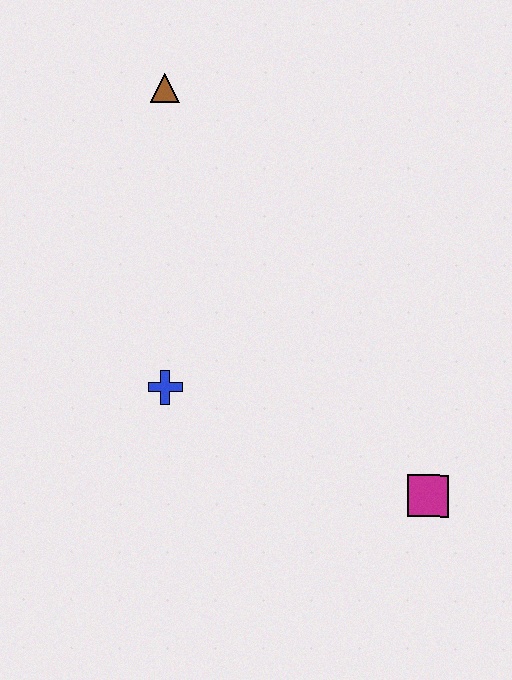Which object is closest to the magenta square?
The blue cross is closest to the magenta square.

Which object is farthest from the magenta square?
The brown triangle is farthest from the magenta square.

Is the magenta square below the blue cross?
Yes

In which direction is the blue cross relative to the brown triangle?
The blue cross is below the brown triangle.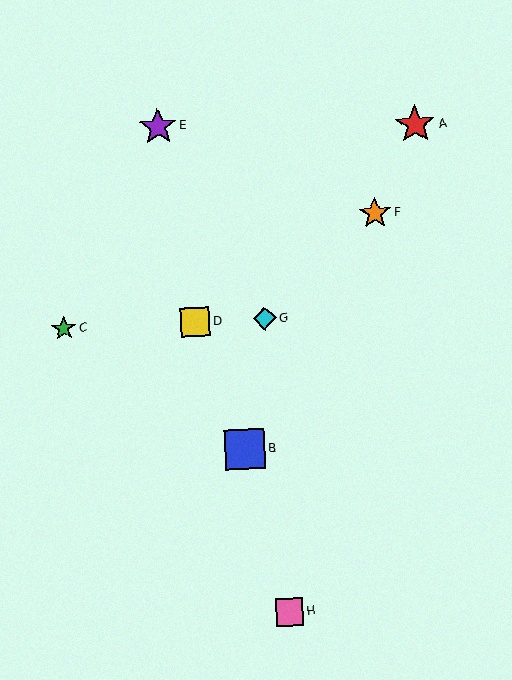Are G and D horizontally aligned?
Yes, both are at y≈318.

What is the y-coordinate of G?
Object G is at y≈318.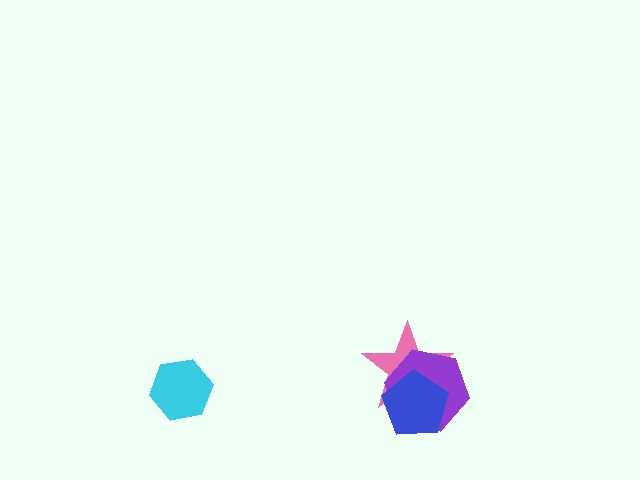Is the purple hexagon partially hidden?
Yes, it is partially covered by another shape.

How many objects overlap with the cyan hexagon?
0 objects overlap with the cyan hexagon.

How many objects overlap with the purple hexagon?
2 objects overlap with the purple hexagon.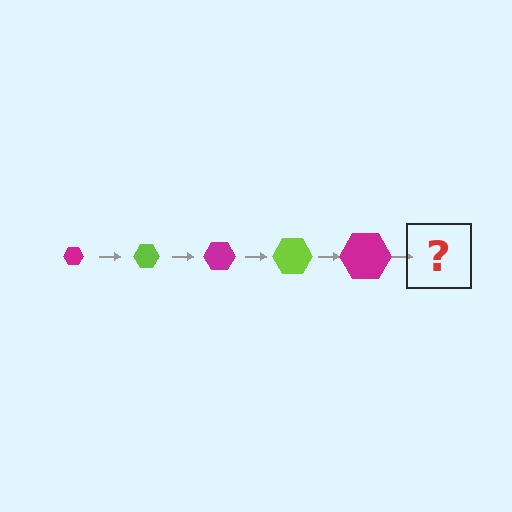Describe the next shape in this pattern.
It should be a lime hexagon, larger than the previous one.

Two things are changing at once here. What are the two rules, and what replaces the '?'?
The two rules are that the hexagon grows larger each step and the color cycles through magenta and lime. The '?' should be a lime hexagon, larger than the previous one.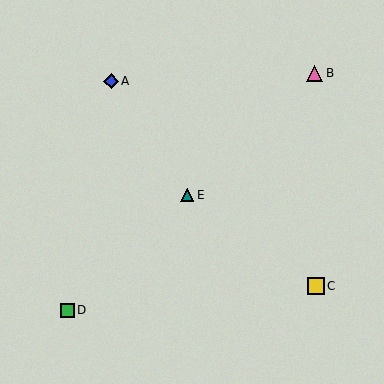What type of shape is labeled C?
Shape C is a yellow square.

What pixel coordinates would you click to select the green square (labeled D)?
Click at (67, 310) to select the green square D.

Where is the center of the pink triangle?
The center of the pink triangle is at (315, 73).